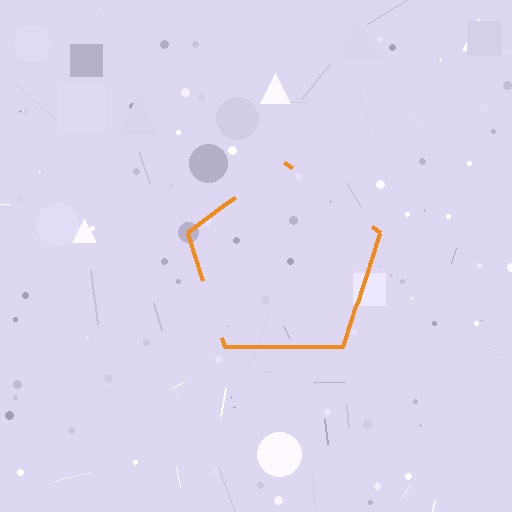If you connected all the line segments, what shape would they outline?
They would outline a pentagon.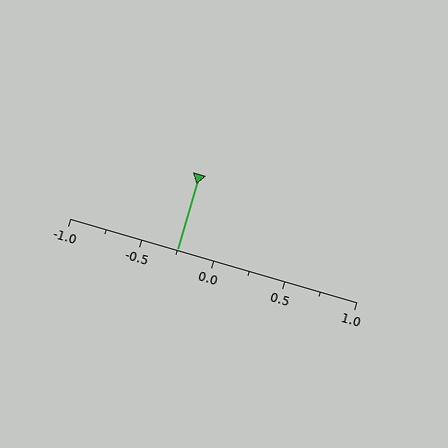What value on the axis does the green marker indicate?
The marker indicates approximately -0.25.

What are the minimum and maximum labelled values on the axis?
The axis runs from -1.0 to 1.0.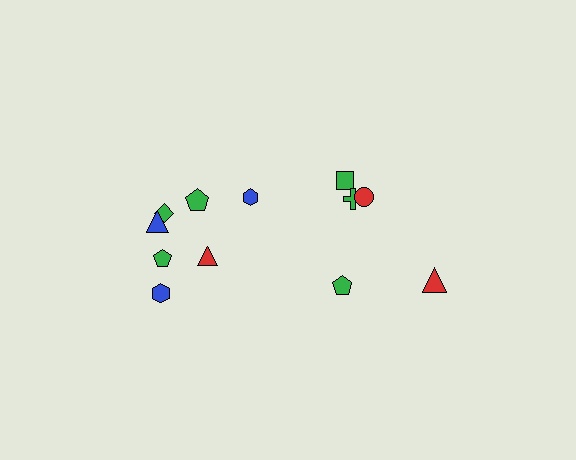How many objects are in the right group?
There are 5 objects.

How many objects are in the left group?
There are 7 objects.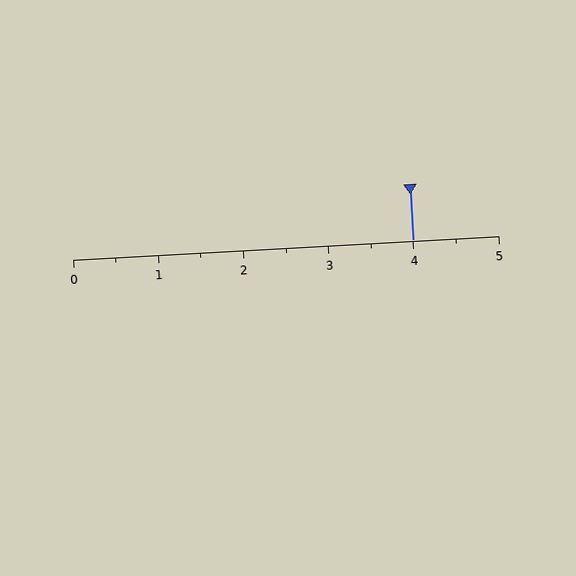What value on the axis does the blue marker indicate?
The marker indicates approximately 4.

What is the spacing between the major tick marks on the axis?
The major ticks are spaced 1 apart.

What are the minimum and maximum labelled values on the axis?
The axis runs from 0 to 5.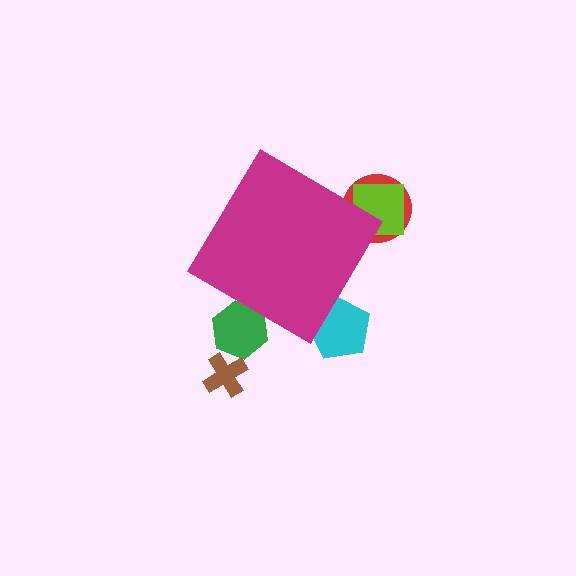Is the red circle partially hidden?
Yes, the red circle is partially hidden behind the magenta diamond.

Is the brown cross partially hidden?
No, the brown cross is fully visible.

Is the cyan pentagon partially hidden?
Yes, the cyan pentagon is partially hidden behind the magenta diamond.